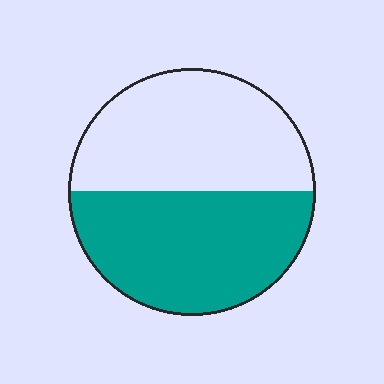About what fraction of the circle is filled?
About one half (1/2).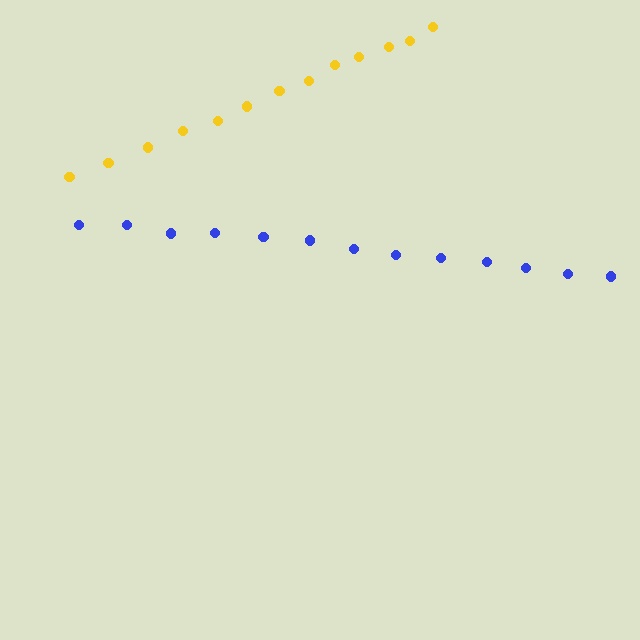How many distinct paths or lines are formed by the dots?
There are 2 distinct paths.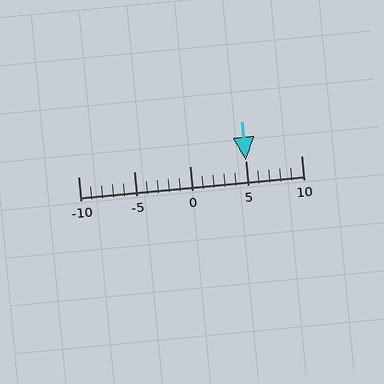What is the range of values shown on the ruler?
The ruler shows values from -10 to 10.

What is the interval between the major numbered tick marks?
The major tick marks are spaced 5 units apart.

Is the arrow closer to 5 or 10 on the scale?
The arrow is closer to 5.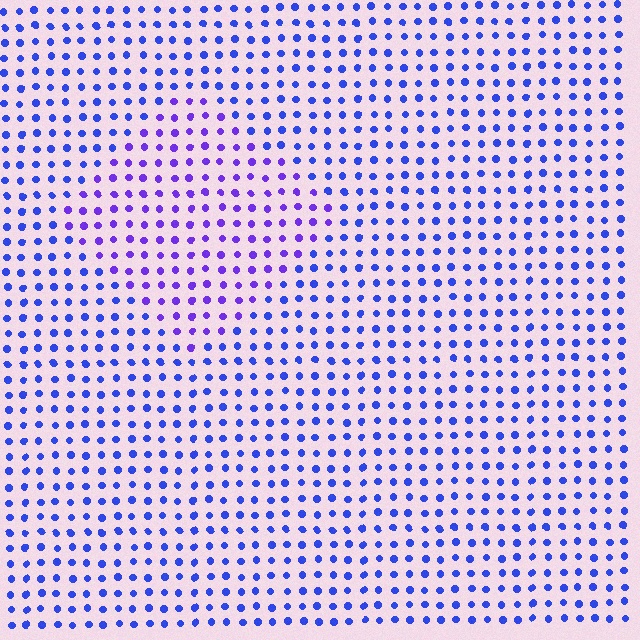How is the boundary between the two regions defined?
The boundary is defined purely by a slight shift in hue (about 30 degrees). Spacing, size, and orientation are identical on both sides.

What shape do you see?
I see a diamond.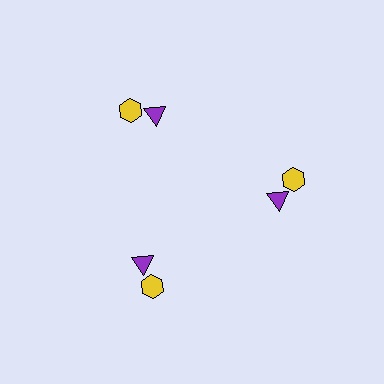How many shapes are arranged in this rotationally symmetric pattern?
There are 6 shapes, arranged in 3 groups of 2.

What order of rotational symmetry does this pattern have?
This pattern has 3-fold rotational symmetry.